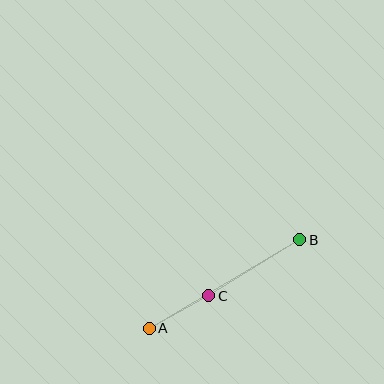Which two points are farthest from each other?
Points A and B are farthest from each other.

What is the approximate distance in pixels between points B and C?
The distance between B and C is approximately 107 pixels.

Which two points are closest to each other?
Points A and C are closest to each other.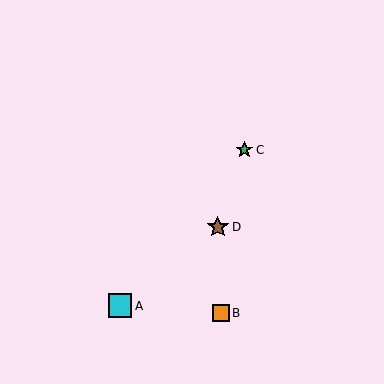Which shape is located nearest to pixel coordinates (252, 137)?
The green star (labeled C) at (244, 150) is nearest to that location.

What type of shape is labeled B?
Shape B is an orange square.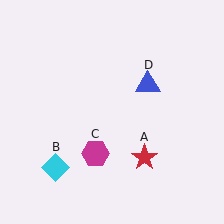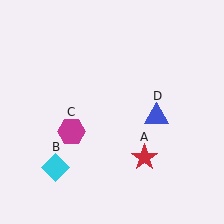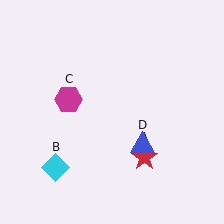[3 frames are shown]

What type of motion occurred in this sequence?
The magenta hexagon (object C), blue triangle (object D) rotated clockwise around the center of the scene.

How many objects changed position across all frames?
2 objects changed position: magenta hexagon (object C), blue triangle (object D).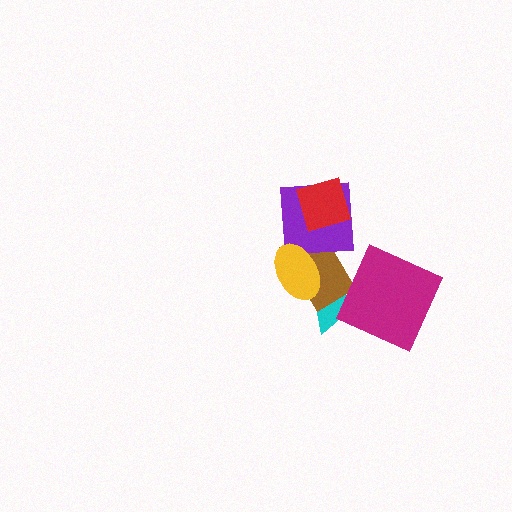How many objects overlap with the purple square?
3 objects overlap with the purple square.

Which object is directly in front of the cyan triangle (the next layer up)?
The brown rectangle is directly in front of the cyan triangle.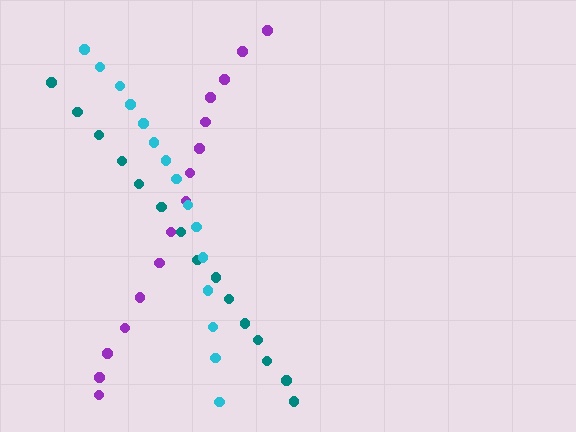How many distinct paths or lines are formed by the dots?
There are 3 distinct paths.